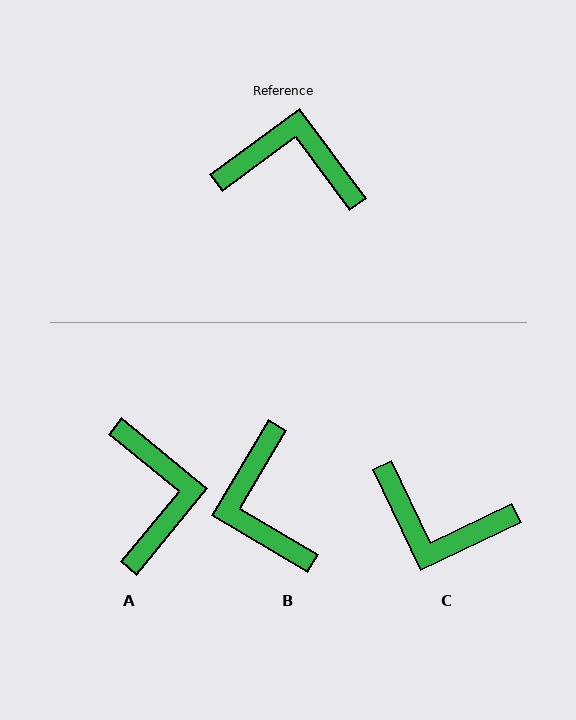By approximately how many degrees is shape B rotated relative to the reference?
Approximately 113 degrees counter-clockwise.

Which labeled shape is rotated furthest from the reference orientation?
C, about 169 degrees away.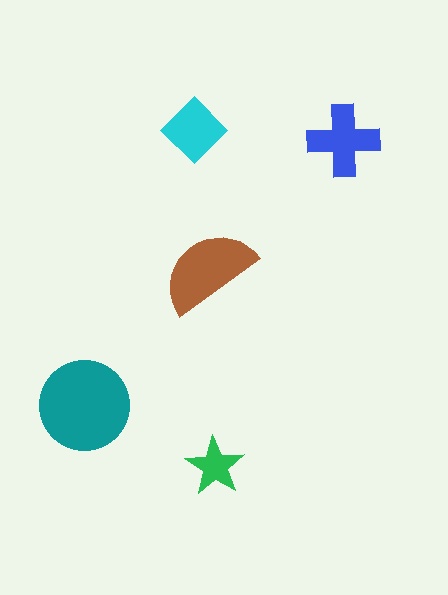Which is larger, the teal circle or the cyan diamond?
The teal circle.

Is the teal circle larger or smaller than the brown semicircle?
Larger.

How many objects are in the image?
There are 5 objects in the image.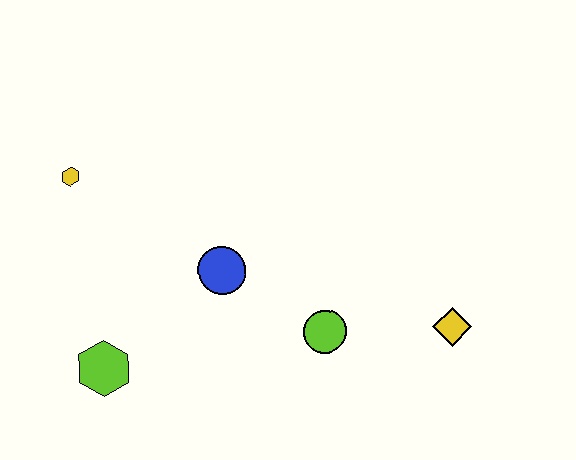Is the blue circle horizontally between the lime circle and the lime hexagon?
Yes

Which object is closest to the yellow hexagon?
The blue circle is closest to the yellow hexagon.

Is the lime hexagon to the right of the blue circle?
No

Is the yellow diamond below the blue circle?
Yes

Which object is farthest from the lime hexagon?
The yellow diamond is farthest from the lime hexagon.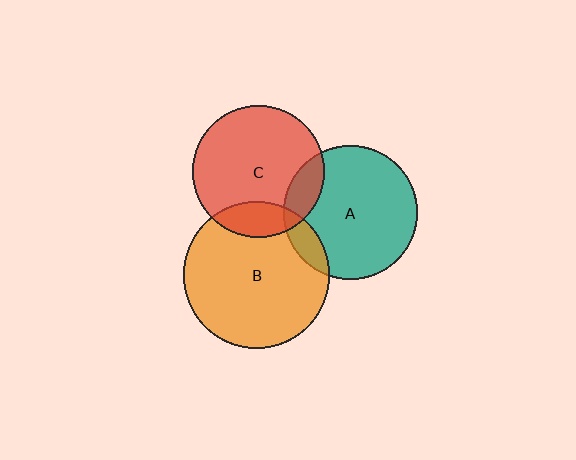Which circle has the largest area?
Circle B (orange).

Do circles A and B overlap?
Yes.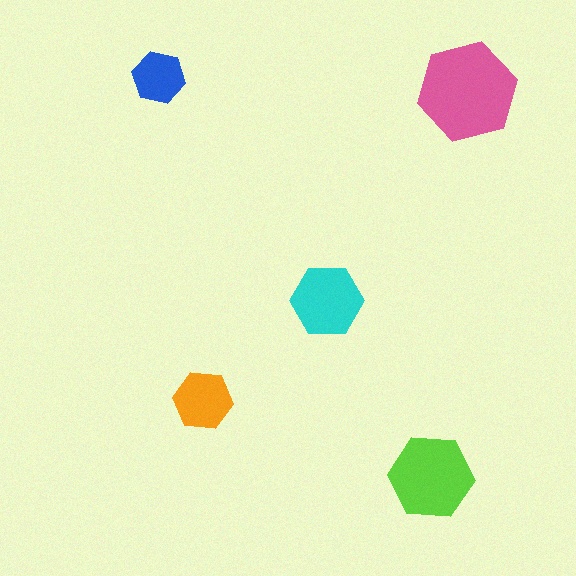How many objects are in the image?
There are 5 objects in the image.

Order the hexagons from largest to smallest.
the pink one, the lime one, the cyan one, the orange one, the blue one.